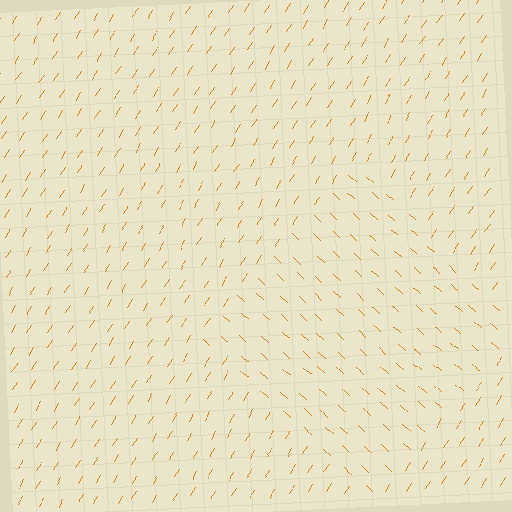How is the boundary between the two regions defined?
The boundary is defined purely by a change in line orientation (approximately 80 degrees difference). All lines are the same color and thickness.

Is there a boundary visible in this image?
Yes, there is a texture boundary formed by a change in line orientation.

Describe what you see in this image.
The image is filled with small orange line segments. A diamond region in the image has lines oriented differently from the surrounding lines, creating a visible texture boundary.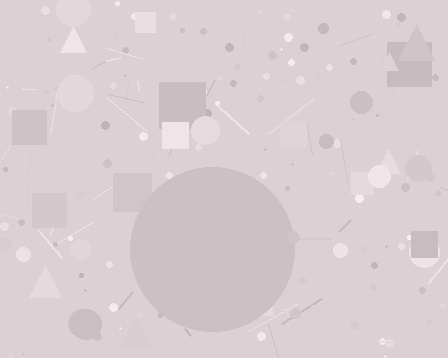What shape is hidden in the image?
A circle is hidden in the image.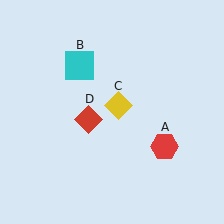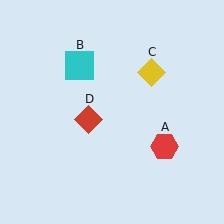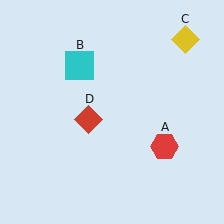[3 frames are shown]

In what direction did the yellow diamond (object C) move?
The yellow diamond (object C) moved up and to the right.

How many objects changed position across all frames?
1 object changed position: yellow diamond (object C).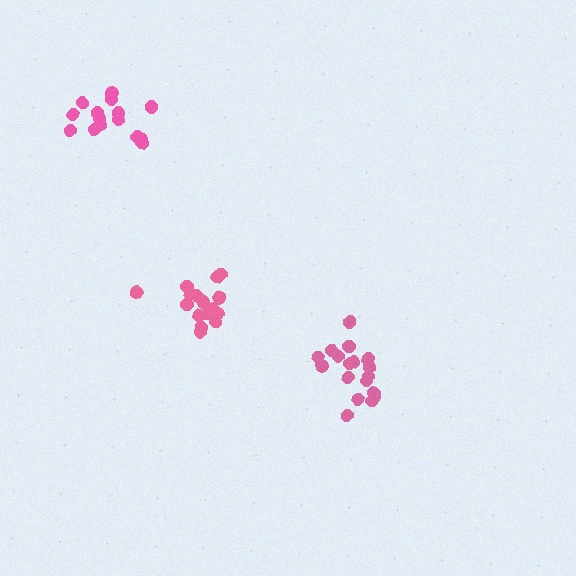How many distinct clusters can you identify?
There are 3 distinct clusters.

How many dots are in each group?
Group 1: 18 dots, Group 2: 16 dots, Group 3: 15 dots (49 total).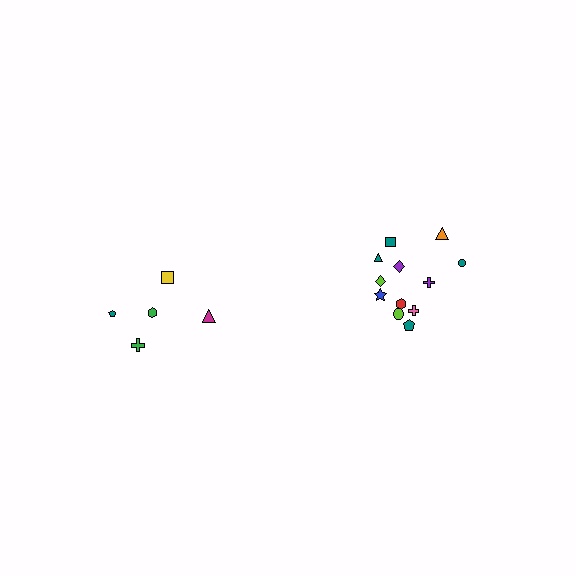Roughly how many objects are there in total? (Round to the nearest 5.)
Roughly 15 objects in total.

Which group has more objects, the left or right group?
The right group.